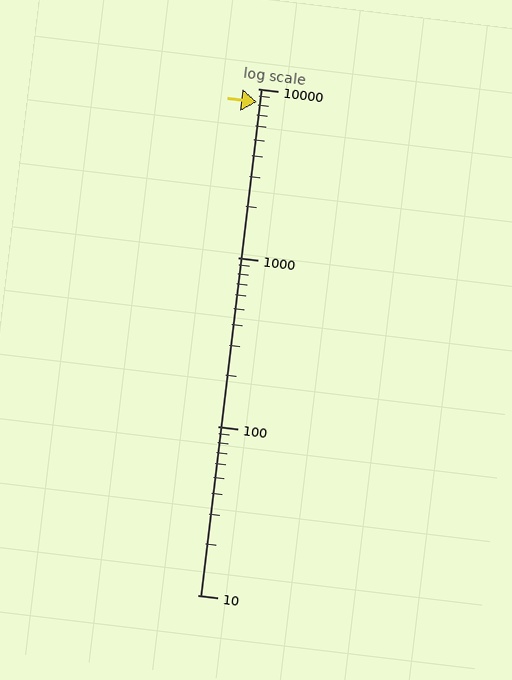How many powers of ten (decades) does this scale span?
The scale spans 3 decades, from 10 to 10000.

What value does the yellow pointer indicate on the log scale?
The pointer indicates approximately 8300.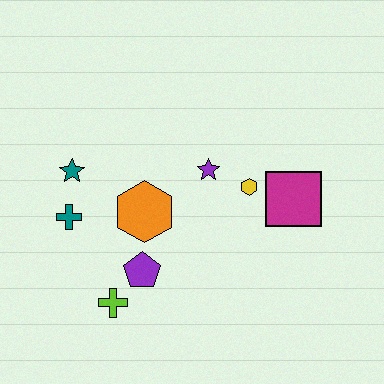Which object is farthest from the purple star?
The lime cross is farthest from the purple star.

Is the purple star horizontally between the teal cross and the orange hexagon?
No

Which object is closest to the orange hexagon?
The purple pentagon is closest to the orange hexagon.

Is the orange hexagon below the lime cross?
No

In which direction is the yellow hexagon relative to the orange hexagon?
The yellow hexagon is to the right of the orange hexagon.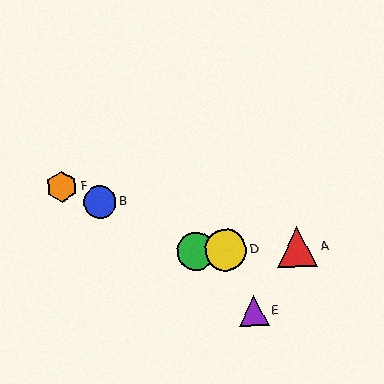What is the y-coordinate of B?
Object B is at y≈202.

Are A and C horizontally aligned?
Yes, both are at y≈247.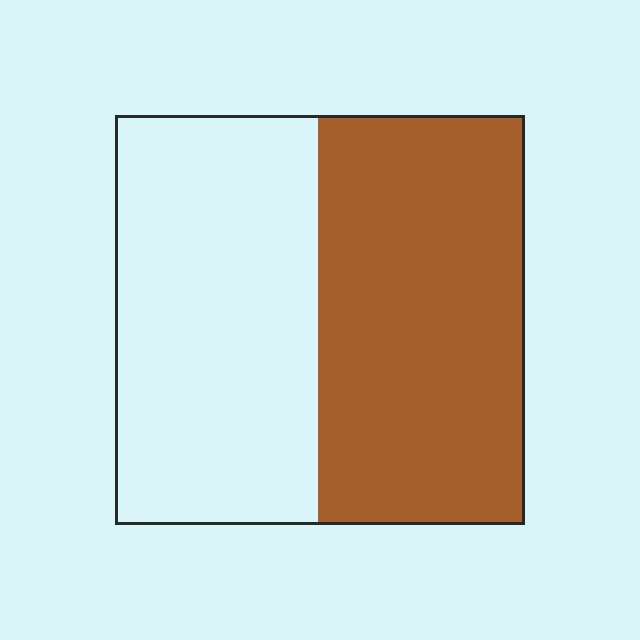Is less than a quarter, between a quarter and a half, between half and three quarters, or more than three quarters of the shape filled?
Between half and three quarters.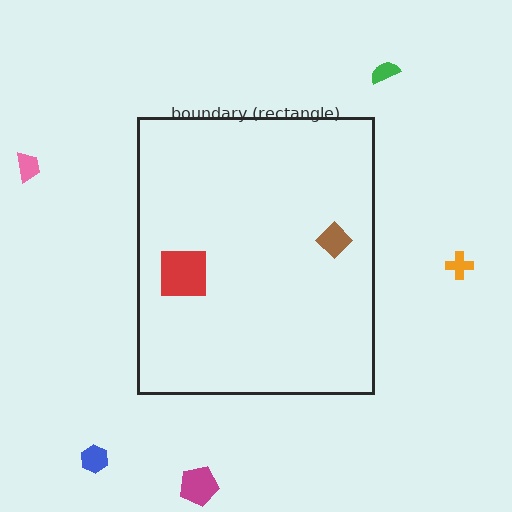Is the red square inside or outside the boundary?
Inside.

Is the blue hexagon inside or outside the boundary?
Outside.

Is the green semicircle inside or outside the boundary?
Outside.